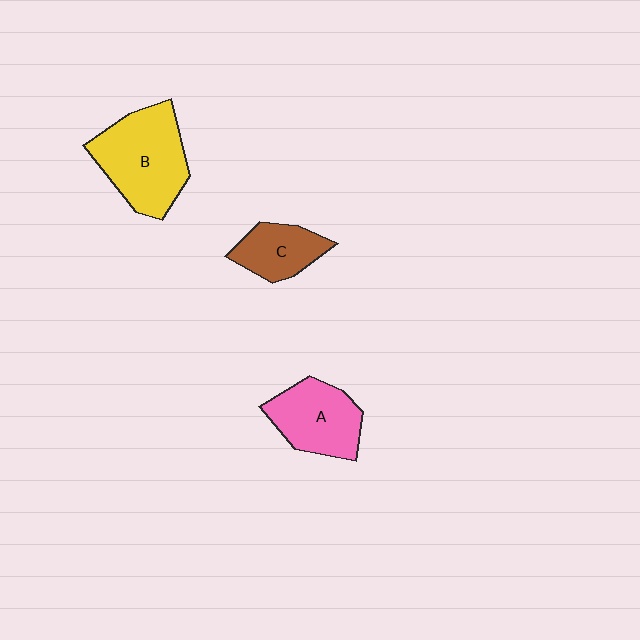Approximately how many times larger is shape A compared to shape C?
Approximately 1.4 times.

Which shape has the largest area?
Shape B (yellow).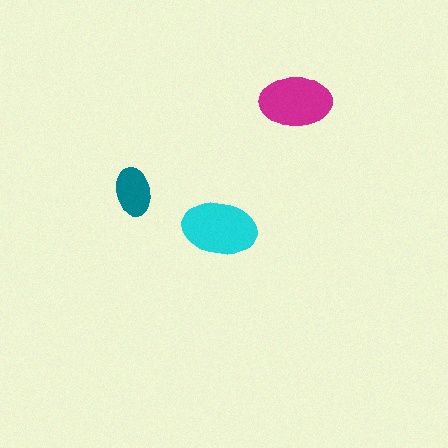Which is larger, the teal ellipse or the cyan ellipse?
The cyan one.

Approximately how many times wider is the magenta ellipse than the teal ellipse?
About 1.5 times wider.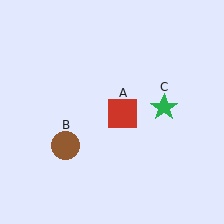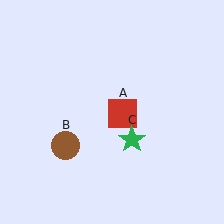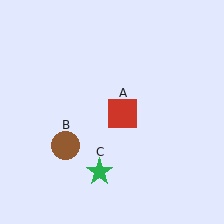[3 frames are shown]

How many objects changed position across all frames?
1 object changed position: green star (object C).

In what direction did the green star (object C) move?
The green star (object C) moved down and to the left.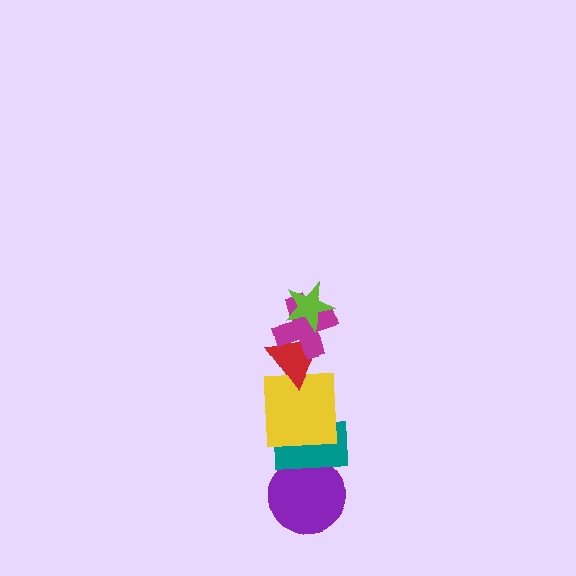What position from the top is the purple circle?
The purple circle is 6th from the top.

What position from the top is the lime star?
The lime star is 1st from the top.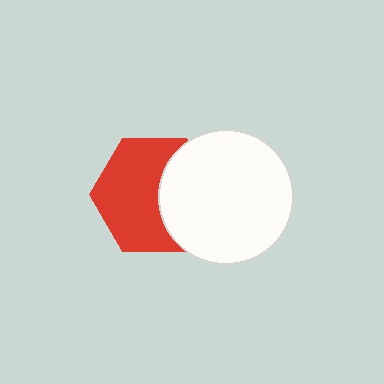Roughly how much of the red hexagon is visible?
About half of it is visible (roughly 63%).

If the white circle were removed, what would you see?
You would see the complete red hexagon.